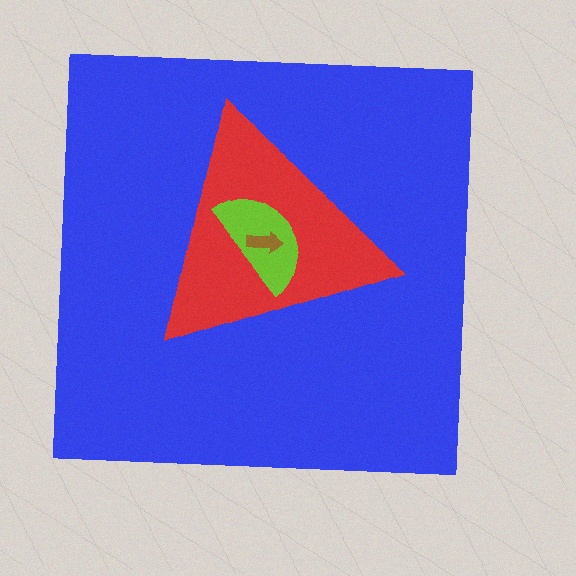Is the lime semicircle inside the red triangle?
Yes.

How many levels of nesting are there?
4.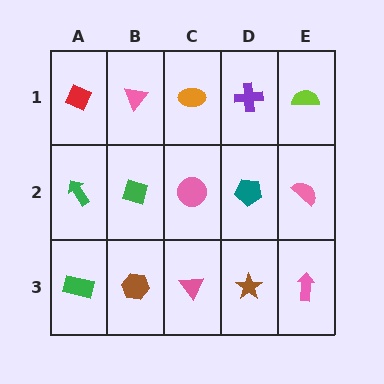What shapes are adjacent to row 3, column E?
A pink semicircle (row 2, column E), a brown star (row 3, column D).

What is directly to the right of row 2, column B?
A pink circle.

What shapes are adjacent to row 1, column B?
A green diamond (row 2, column B), a red diamond (row 1, column A), an orange ellipse (row 1, column C).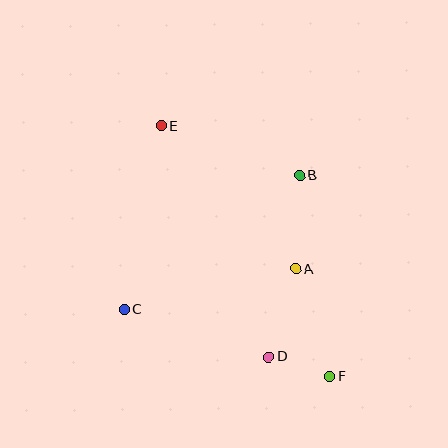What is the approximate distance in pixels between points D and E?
The distance between D and E is approximately 255 pixels.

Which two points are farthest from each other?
Points E and F are farthest from each other.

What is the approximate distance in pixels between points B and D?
The distance between B and D is approximately 184 pixels.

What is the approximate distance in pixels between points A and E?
The distance between A and E is approximately 197 pixels.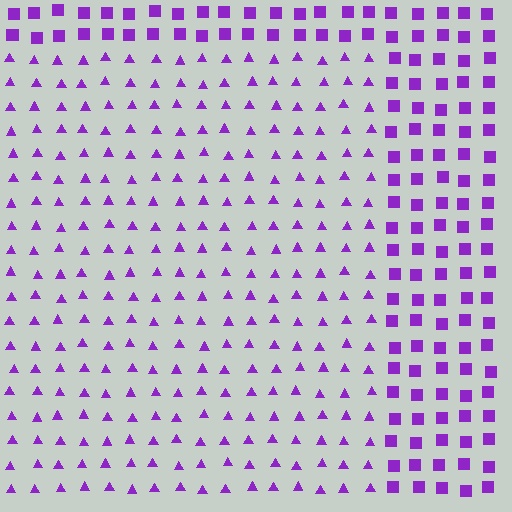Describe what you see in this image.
The image is filled with small purple elements arranged in a uniform grid. A rectangle-shaped region contains triangles, while the surrounding area contains squares. The boundary is defined purely by the change in element shape.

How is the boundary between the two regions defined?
The boundary is defined by a change in element shape: triangles inside vs. squares outside. All elements share the same color and spacing.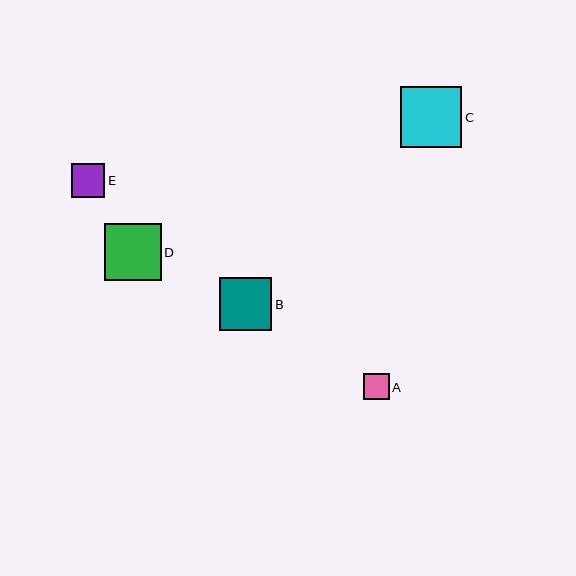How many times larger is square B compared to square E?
Square B is approximately 1.6 times the size of square E.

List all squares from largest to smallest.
From largest to smallest: C, D, B, E, A.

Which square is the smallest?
Square A is the smallest with a size of approximately 26 pixels.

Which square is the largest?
Square C is the largest with a size of approximately 62 pixels.